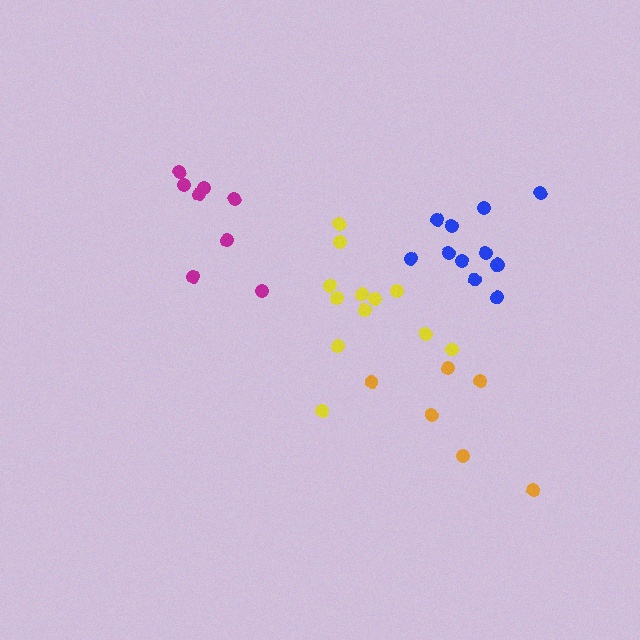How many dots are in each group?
Group 1: 8 dots, Group 2: 6 dots, Group 3: 12 dots, Group 4: 12 dots (38 total).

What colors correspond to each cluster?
The clusters are colored: magenta, orange, blue, yellow.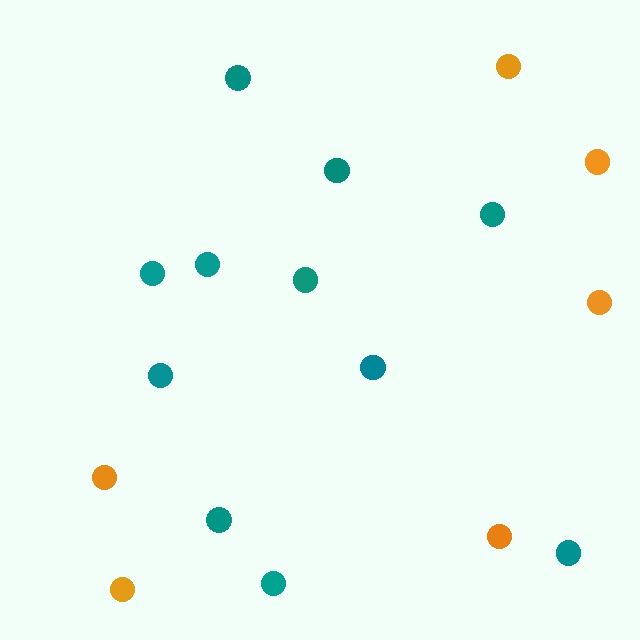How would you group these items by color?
There are 2 groups: one group of teal circles (11) and one group of orange circles (6).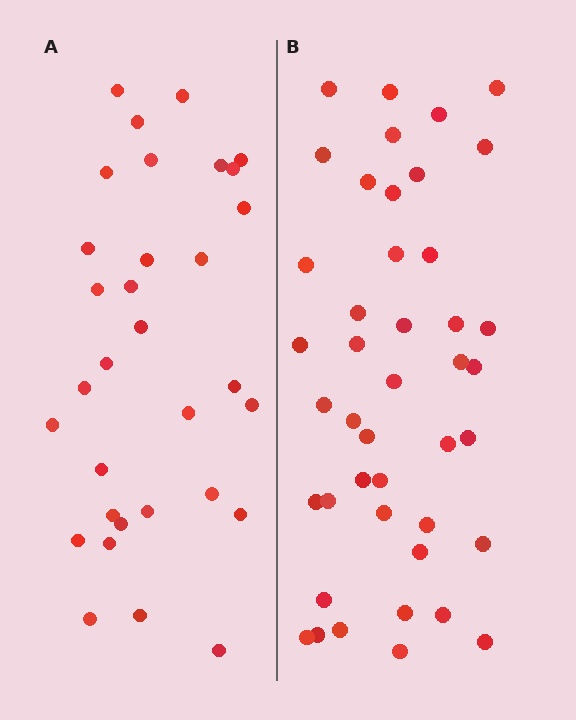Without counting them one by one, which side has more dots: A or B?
Region B (the right region) has more dots.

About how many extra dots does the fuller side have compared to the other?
Region B has roughly 12 or so more dots than region A.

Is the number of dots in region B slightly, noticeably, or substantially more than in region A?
Region B has noticeably more, but not dramatically so. The ratio is roughly 1.3 to 1.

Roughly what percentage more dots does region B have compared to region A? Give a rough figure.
About 35% more.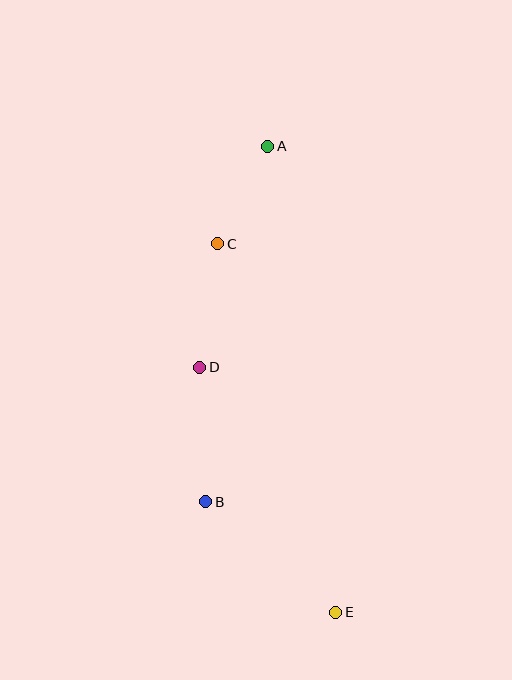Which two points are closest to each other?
Points A and C are closest to each other.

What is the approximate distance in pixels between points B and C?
The distance between B and C is approximately 258 pixels.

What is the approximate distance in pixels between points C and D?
The distance between C and D is approximately 125 pixels.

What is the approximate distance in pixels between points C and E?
The distance between C and E is approximately 387 pixels.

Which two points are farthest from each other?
Points A and E are farthest from each other.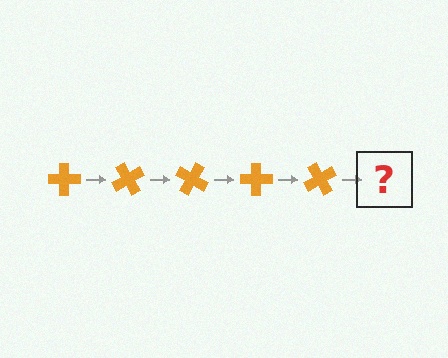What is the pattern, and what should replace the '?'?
The pattern is that the cross rotates 60 degrees each step. The '?' should be an orange cross rotated 300 degrees.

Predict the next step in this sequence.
The next step is an orange cross rotated 300 degrees.